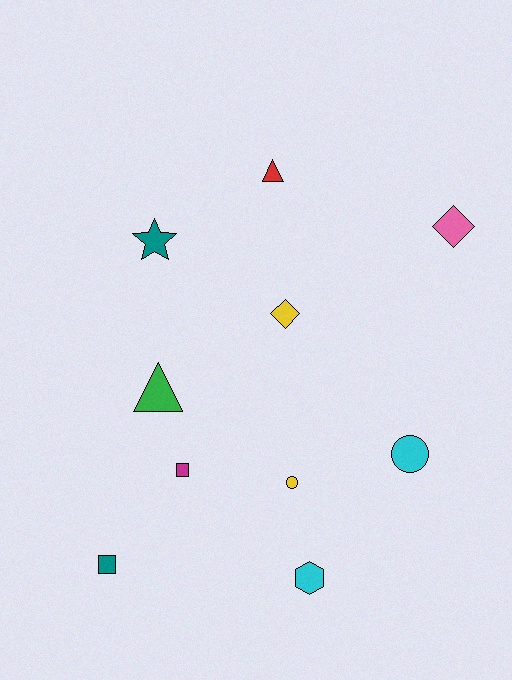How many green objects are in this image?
There is 1 green object.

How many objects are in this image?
There are 10 objects.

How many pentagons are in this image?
There are no pentagons.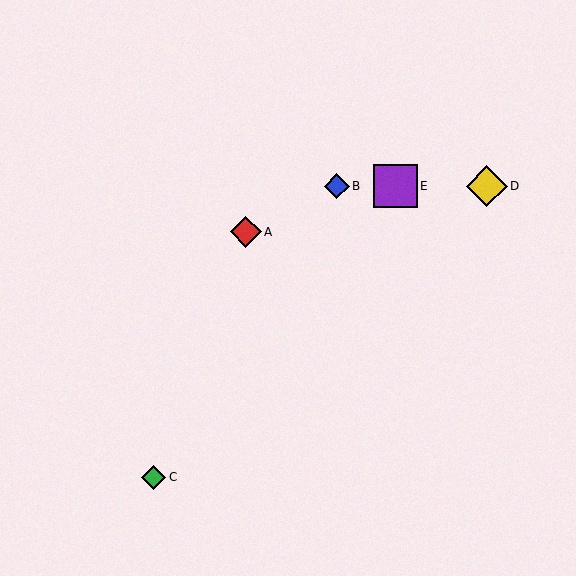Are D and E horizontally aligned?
Yes, both are at y≈186.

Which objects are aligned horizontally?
Objects B, D, E are aligned horizontally.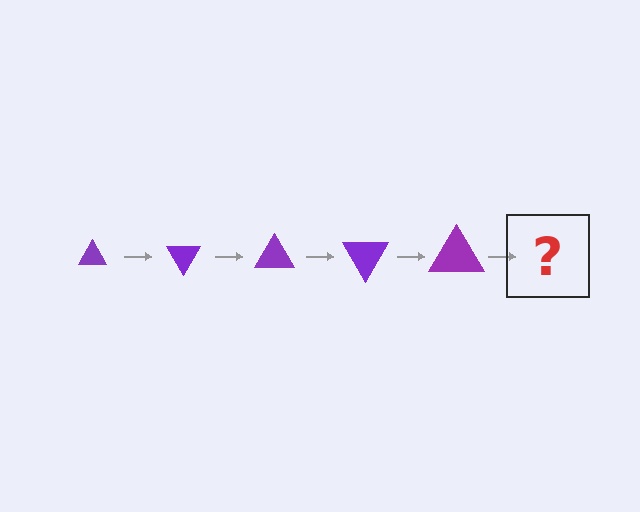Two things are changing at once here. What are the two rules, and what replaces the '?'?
The two rules are that the triangle grows larger each step and it rotates 60 degrees each step. The '?' should be a triangle, larger than the previous one and rotated 300 degrees from the start.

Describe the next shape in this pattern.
It should be a triangle, larger than the previous one and rotated 300 degrees from the start.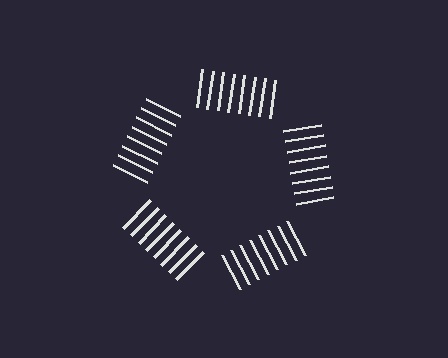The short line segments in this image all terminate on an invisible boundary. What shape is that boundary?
An illusory pentagon — the line segments terminate on its edges but no continuous stroke is drawn.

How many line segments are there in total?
40 — 8 along each of the 5 edges.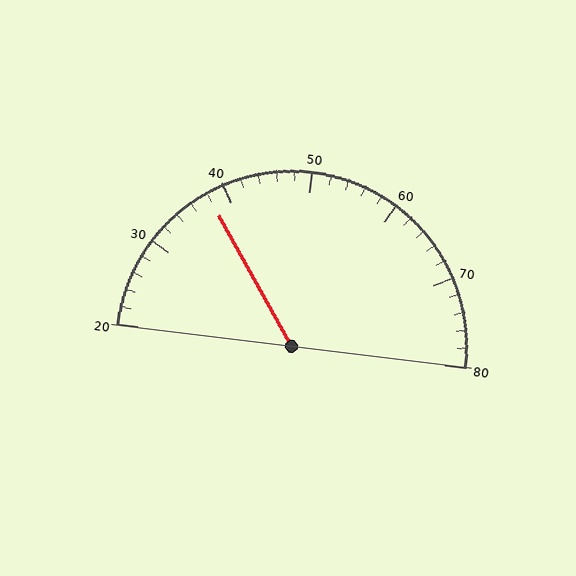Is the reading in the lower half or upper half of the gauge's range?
The reading is in the lower half of the range (20 to 80).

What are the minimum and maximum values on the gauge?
The gauge ranges from 20 to 80.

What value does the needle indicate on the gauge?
The needle indicates approximately 38.